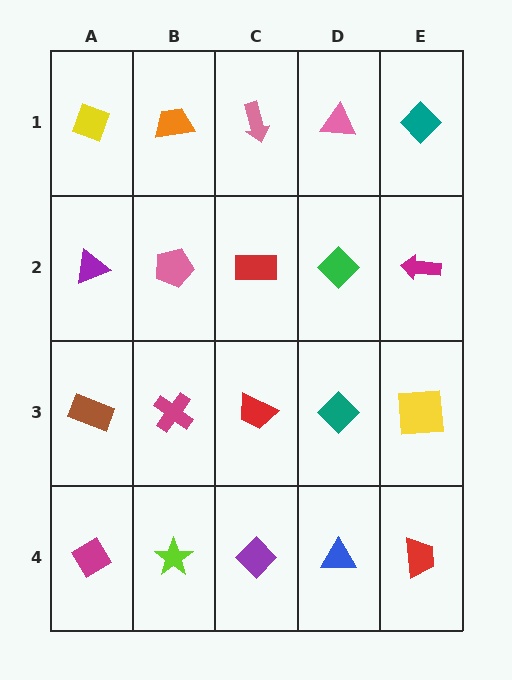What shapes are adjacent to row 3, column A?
A purple triangle (row 2, column A), a magenta diamond (row 4, column A), a magenta cross (row 3, column B).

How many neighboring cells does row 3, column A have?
3.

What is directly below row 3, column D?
A blue triangle.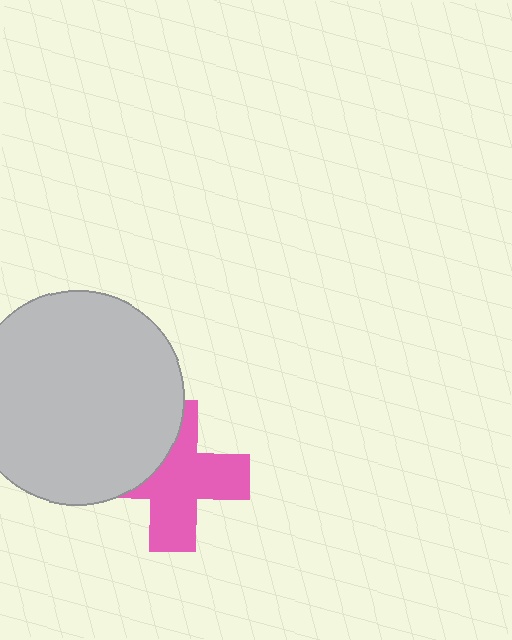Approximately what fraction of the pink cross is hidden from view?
Roughly 33% of the pink cross is hidden behind the light gray circle.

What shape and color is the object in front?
The object in front is a light gray circle.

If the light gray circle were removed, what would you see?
You would see the complete pink cross.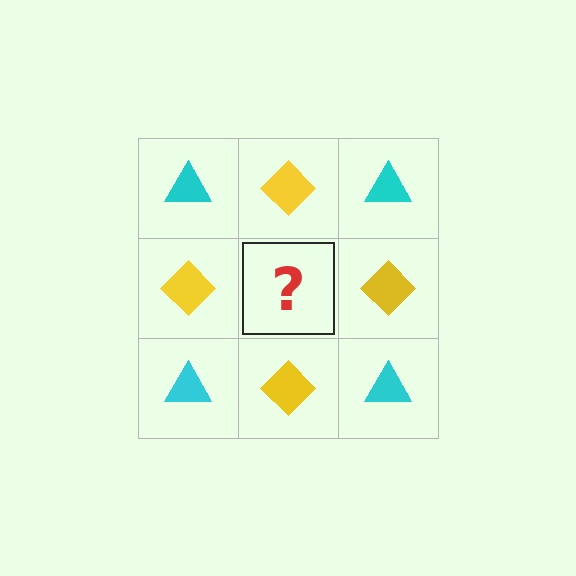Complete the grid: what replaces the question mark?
The question mark should be replaced with a cyan triangle.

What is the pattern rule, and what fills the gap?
The rule is that it alternates cyan triangle and yellow diamond in a checkerboard pattern. The gap should be filled with a cyan triangle.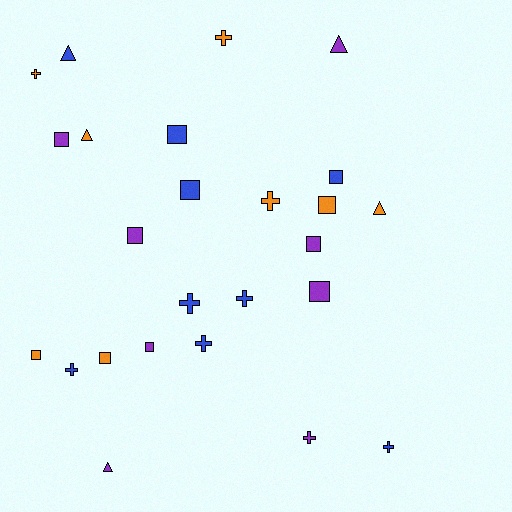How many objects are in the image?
There are 25 objects.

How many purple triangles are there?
There are 2 purple triangles.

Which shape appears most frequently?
Square, with 11 objects.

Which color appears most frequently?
Blue, with 9 objects.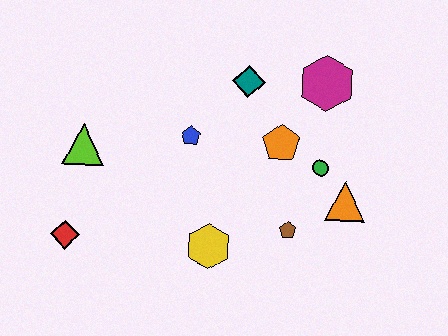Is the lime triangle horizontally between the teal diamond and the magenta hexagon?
No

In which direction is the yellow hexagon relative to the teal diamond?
The yellow hexagon is below the teal diamond.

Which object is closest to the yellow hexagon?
The brown pentagon is closest to the yellow hexagon.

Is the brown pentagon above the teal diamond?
No